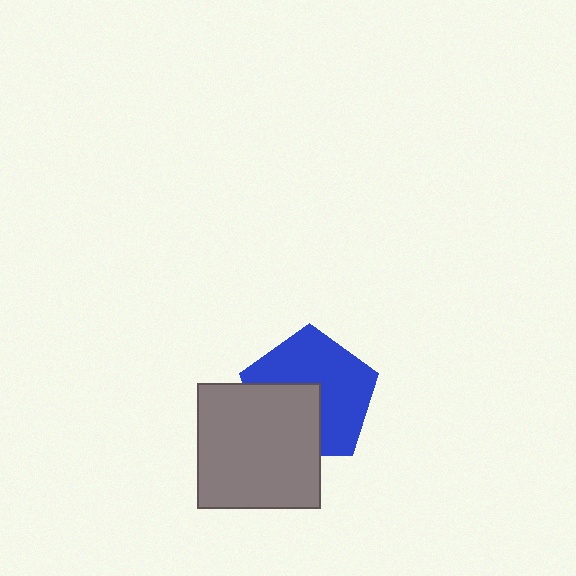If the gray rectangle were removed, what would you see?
You would see the complete blue pentagon.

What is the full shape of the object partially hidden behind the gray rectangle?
The partially hidden object is a blue pentagon.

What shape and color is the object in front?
The object in front is a gray rectangle.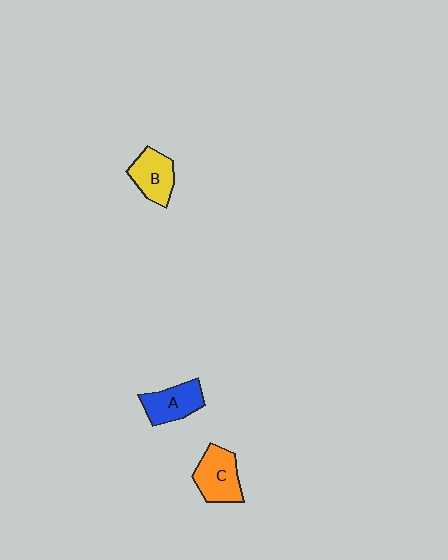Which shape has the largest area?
Shape C (orange).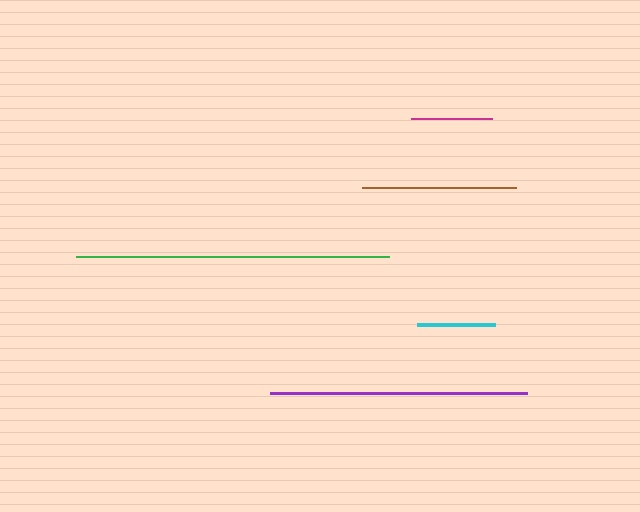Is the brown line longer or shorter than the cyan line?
The brown line is longer than the cyan line.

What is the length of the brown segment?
The brown segment is approximately 154 pixels long.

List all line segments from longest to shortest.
From longest to shortest: green, purple, brown, magenta, cyan.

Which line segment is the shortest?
The cyan line is the shortest at approximately 78 pixels.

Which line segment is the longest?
The green line is the longest at approximately 313 pixels.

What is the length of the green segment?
The green segment is approximately 313 pixels long.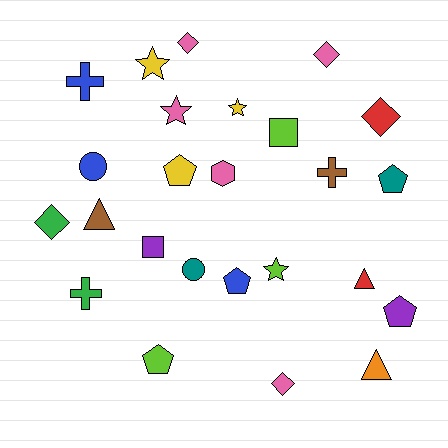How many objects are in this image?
There are 25 objects.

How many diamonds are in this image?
There are 5 diamonds.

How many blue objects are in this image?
There are 3 blue objects.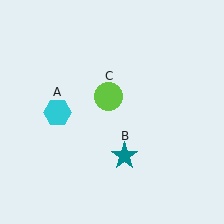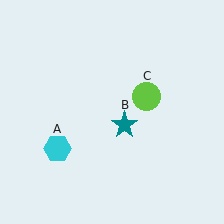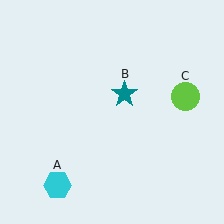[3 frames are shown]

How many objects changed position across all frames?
3 objects changed position: cyan hexagon (object A), teal star (object B), lime circle (object C).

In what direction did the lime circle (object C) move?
The lime circle (object C) moved right.